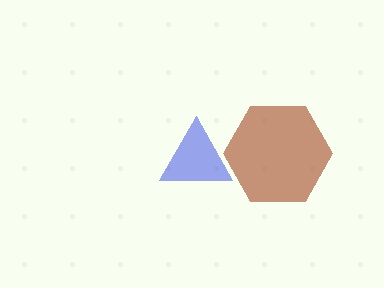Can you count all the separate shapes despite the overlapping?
Yes, there are 2 separate shapes.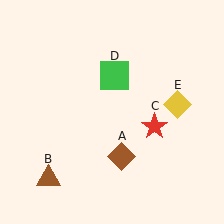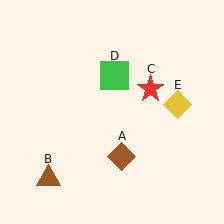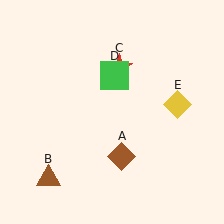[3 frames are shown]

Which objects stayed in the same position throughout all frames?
Brown diamond (object A) and brown triangle (object B) and green square (object D) and yellow diamond (object E) remained stationary.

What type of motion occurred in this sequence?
The red star (object C) rotated counterclockwise around the center of the scene.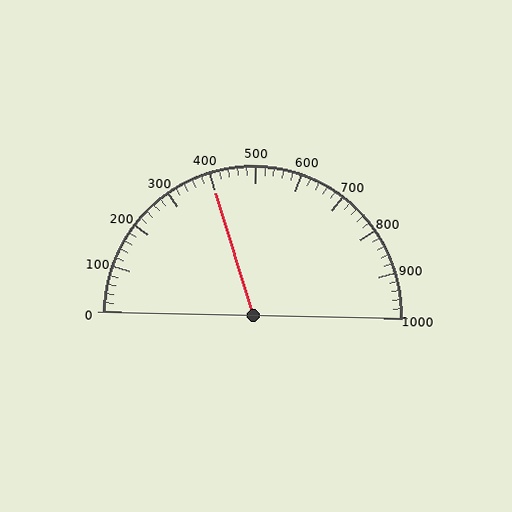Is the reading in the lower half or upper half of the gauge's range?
The reading is in the lower half of the range (0 to 1000).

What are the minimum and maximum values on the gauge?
The gauge ranges from 0 to 1000.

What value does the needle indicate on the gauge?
The needle indicates approximately 400.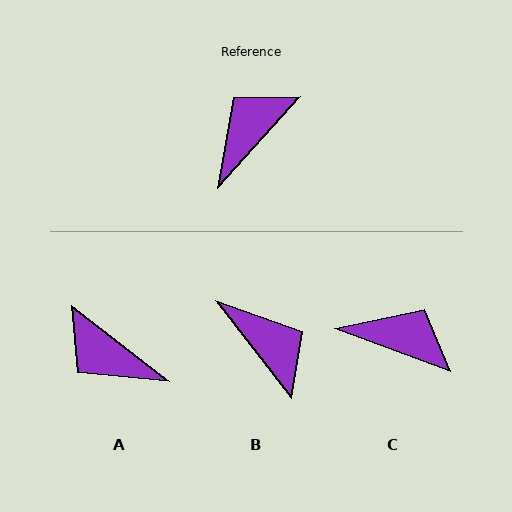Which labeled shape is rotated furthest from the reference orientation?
B, about 100 degrees away.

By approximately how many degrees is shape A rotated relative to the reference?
Approximately 94 degrees counter-clockwise.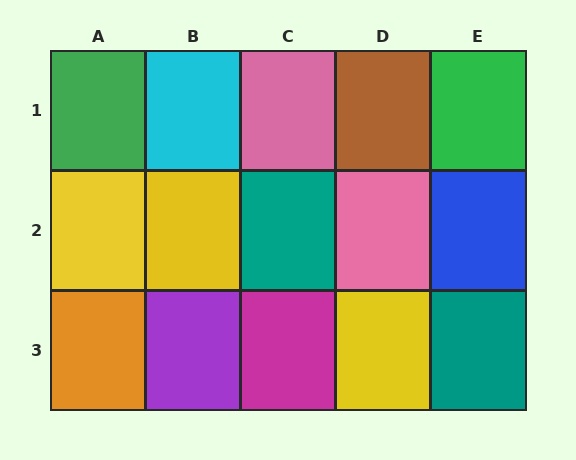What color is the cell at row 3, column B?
Purple.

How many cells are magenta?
1 cell is magenta.